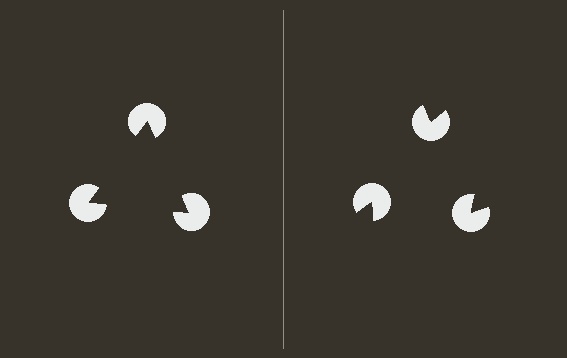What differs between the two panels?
The pac-man discs are positioned identically on both sides; only the wedge orientations differ. On the left they align to a triangle; on the right they are misaligned.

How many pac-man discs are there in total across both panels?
6 — 3 on each side.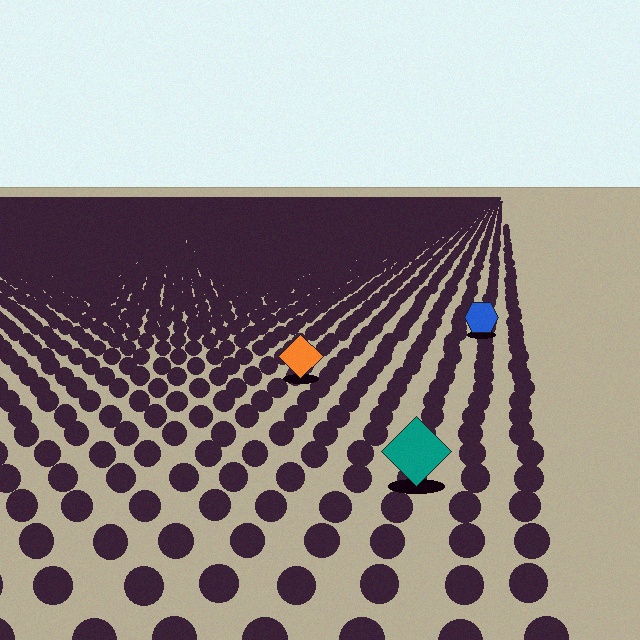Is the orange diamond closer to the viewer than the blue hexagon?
Yes. The orange diamond is closer — you can tell from the texture gradient: the ground texture is coarser near it.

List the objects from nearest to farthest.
From nearest to farthest: the teal diamond, the orange diamond, the blue hexagon.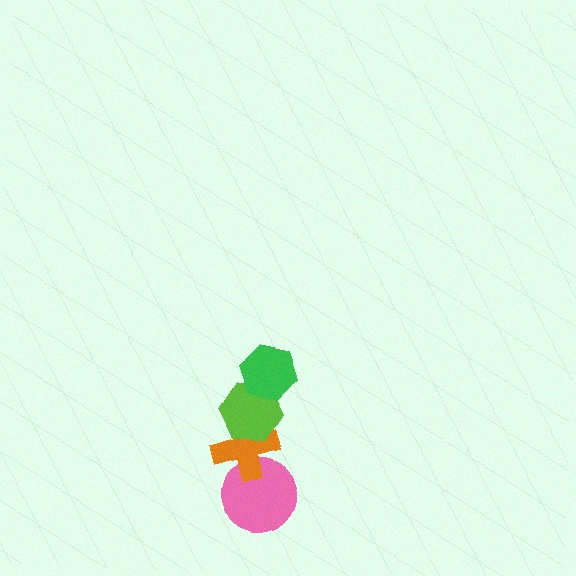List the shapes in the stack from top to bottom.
From top to bottom: the green hexagon, the lime hexagon, the orange cross, the pink circle.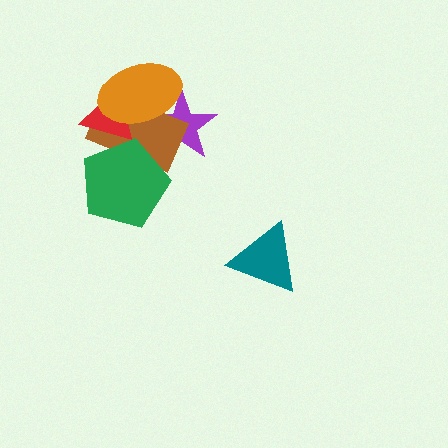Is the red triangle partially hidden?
Yes, it is partially covered by another shape.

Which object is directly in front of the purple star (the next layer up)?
The brown rectangle is directly in front of the purple star.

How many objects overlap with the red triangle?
3 objects overlap with the red triangle.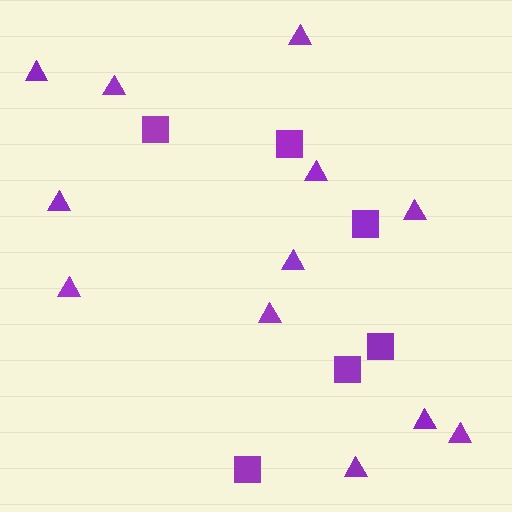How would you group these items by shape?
There are 2 groups: one group of triangles (12) and one group of squares (6).